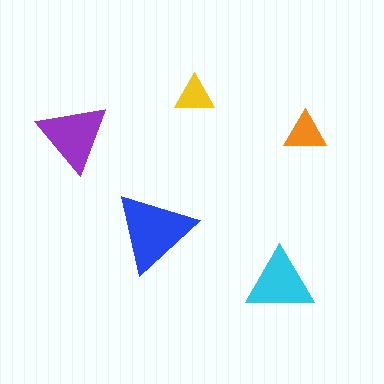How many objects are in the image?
There are 5 objects in the image.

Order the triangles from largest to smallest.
the blue one, the purple one, the cyan one, the orange one, the yellow one.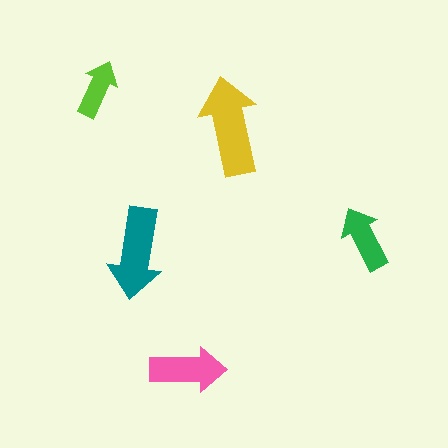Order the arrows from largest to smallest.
the yellow one, the teal one, the pink one, the green one, the lime one.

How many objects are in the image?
There are 5 objects in the image.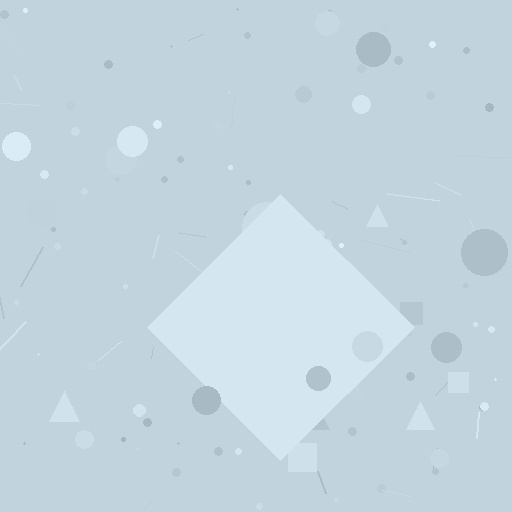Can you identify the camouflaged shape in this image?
The camouflaged shape is a diamond.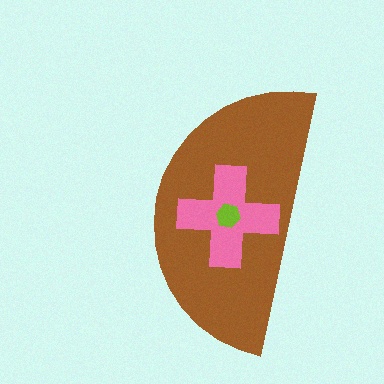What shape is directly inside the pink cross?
The lime hexagon.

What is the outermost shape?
The brown semicircle.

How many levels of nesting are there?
3.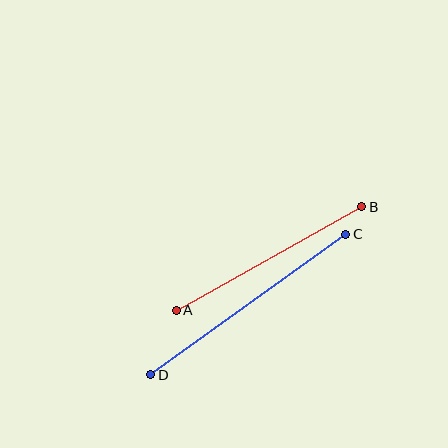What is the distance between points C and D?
The distance is approximately 240 pixels.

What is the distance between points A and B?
The distance is approximately 213 pixels.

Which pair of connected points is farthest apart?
Points C and D are farthest apart.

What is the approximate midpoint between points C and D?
The midpoint is at approximately (248, 305) pixels.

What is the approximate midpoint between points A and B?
The midpoint is at approximately (269, 259) pixels.